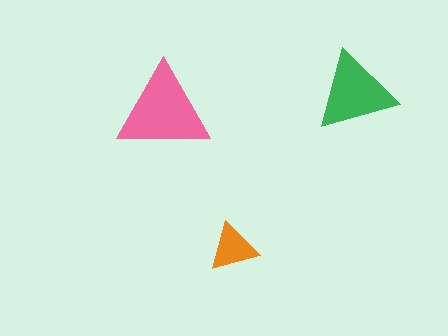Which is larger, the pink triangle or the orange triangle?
The pink one.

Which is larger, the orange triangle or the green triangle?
The green one.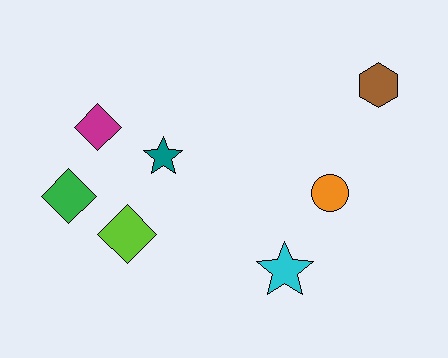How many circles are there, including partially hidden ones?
There is 1 circle.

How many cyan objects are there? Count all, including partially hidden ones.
There is 1 cyan object.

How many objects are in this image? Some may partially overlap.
There are 7 objects.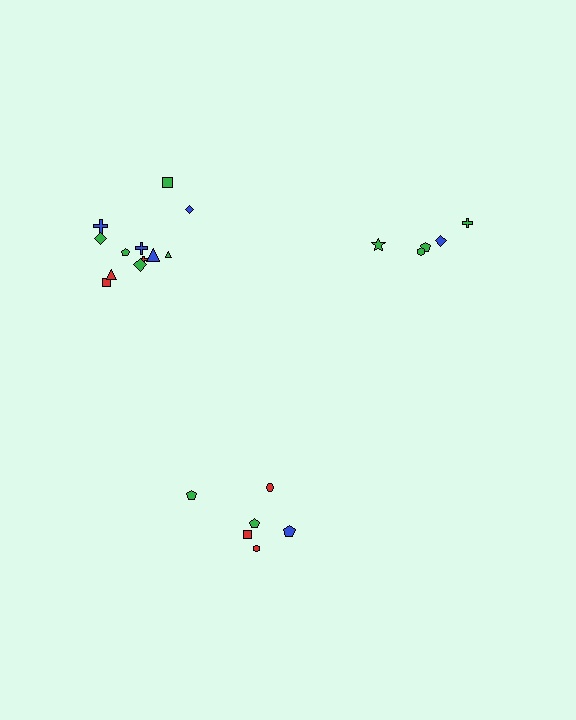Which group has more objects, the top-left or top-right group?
The top-left group.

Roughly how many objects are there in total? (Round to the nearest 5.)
Roughly 25 objects in total.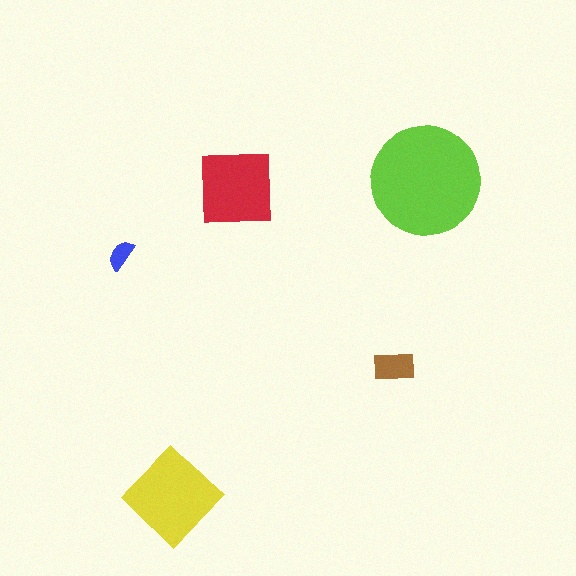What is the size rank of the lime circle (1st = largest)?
1st.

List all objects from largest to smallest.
The lime circle, the yellow diamond, the red square, the brown rectangle, the blue semicircle.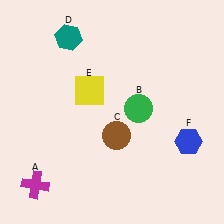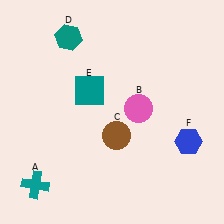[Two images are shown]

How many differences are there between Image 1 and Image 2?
There are 3 differences between the two images.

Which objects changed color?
A changed from magenta to teal. B changed from green to pink. E changed from yellow to teal.